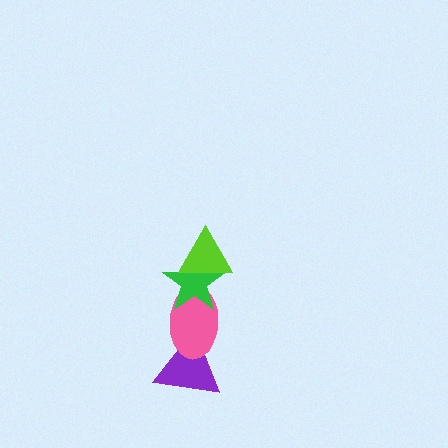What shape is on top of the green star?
The lime triangle is on top of the green star.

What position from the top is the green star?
The green star is 2nd from the top.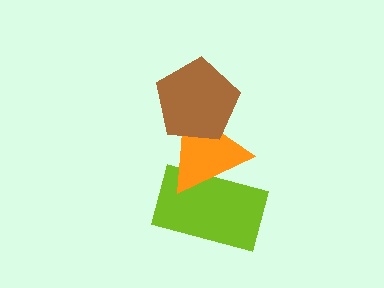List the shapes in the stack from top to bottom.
From top to bottom: the brown pentagon, the orange triangle, the lime rectangle.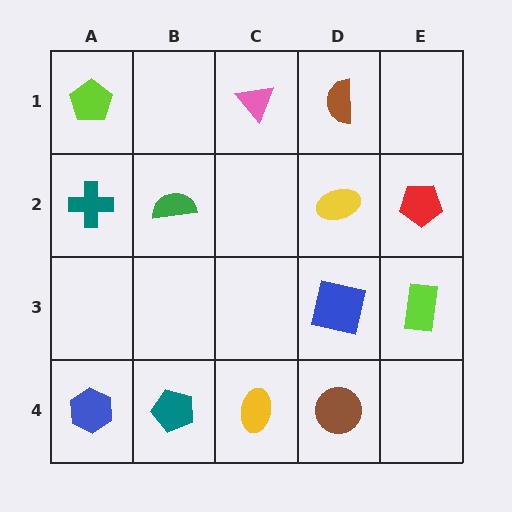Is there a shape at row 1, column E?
No, that cell is empty.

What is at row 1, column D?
A brown semicircle.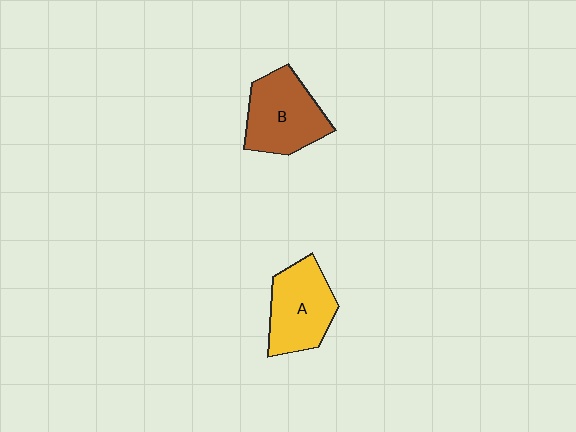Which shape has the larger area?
Shape B (brown).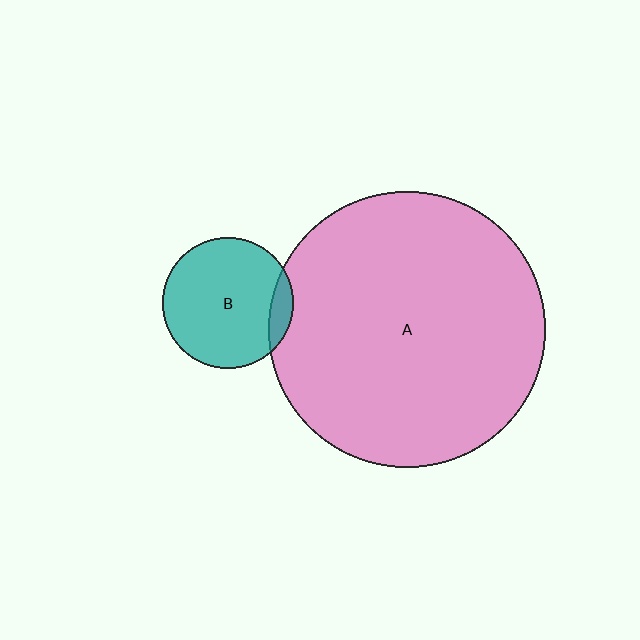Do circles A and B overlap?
Yes.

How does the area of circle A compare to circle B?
Approximately 4.5 times.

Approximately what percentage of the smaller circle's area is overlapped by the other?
Approximately 10%.